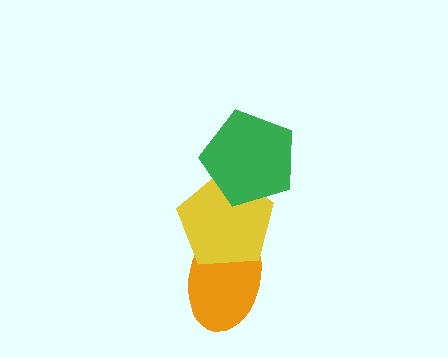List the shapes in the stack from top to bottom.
From top to bottom: the green pentagon, the yellow pentagon, the orange ellipse.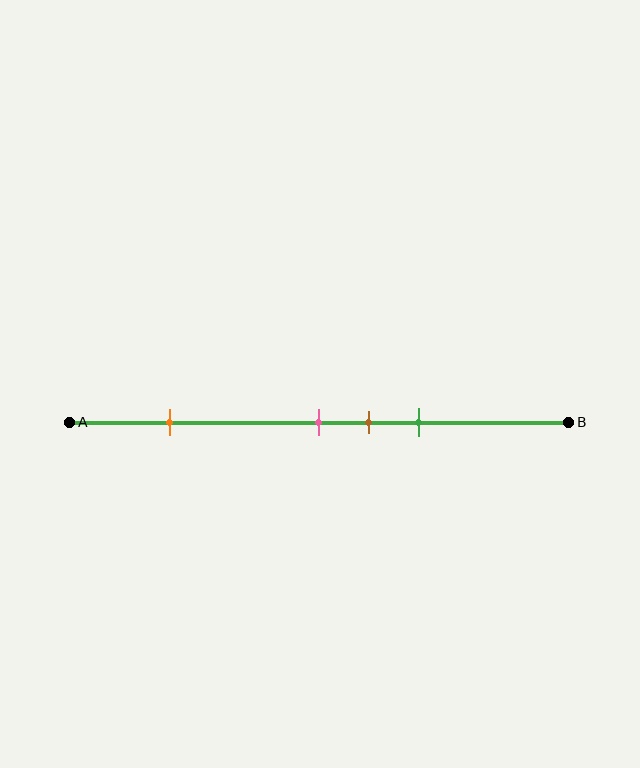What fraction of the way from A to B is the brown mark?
The brown mark is approximately 60% (0.6) of the way from A to B.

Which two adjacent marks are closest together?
The pink and brown marks are the closest adjacent pair.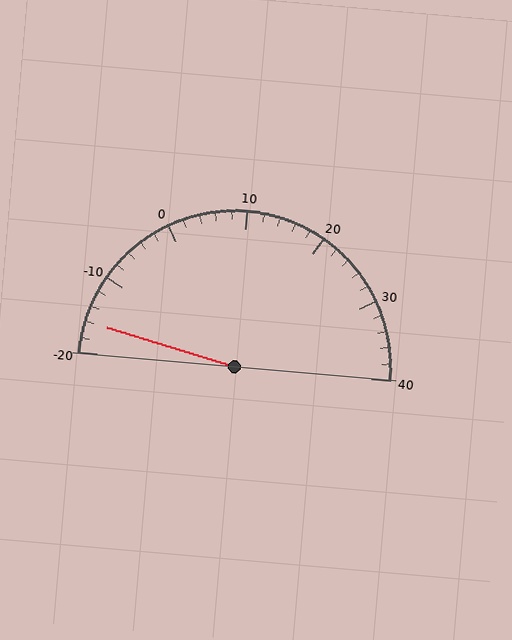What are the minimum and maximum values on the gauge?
The gauge ranges from -20 to 40.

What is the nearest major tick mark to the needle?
The nearest major tick mark is -20.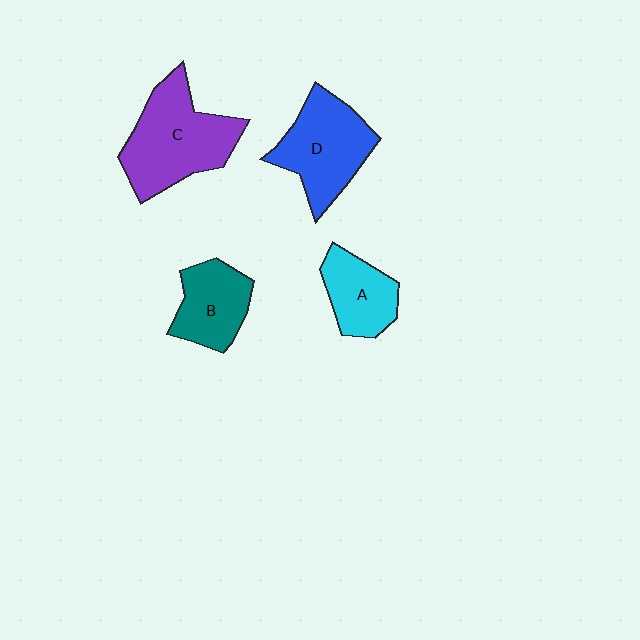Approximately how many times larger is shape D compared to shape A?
Approximately 1.5 times.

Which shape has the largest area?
Shape C (purple).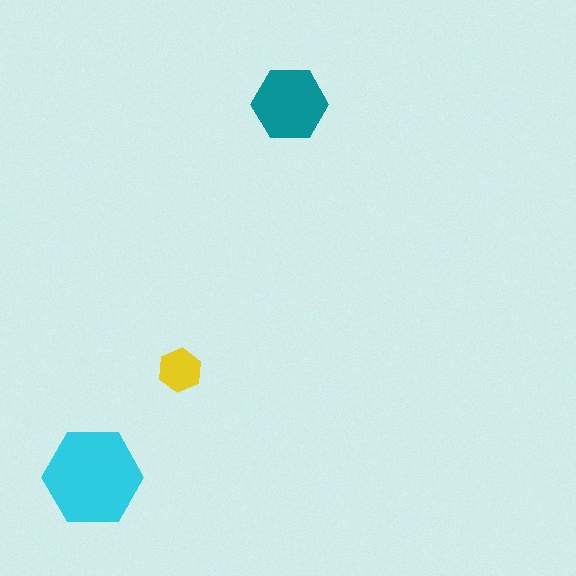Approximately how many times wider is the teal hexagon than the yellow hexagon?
About 1.5 times wider.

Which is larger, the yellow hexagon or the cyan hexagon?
The cyan one.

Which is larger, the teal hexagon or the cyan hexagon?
The cyan one.